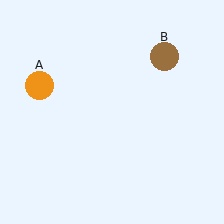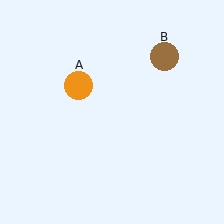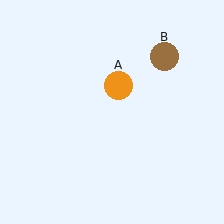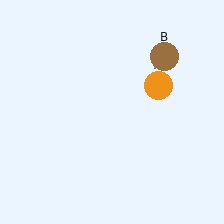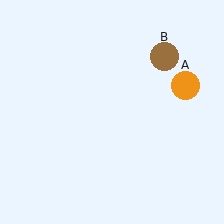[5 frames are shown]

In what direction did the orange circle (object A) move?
The orange circle (object A) moved right.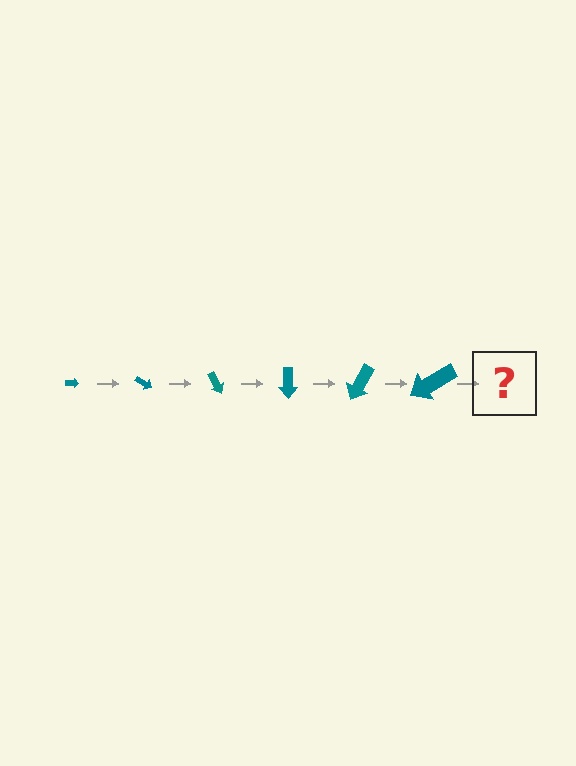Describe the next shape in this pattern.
It should be an arrow, larger than the previous one and rotated 180 degrees from the start.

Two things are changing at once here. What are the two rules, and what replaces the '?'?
The two rules are that the arrow grows larger each step and it rotates 30 degrees each step. The '?' should be an arrow, larger than the previous one and rotated 180 degrees from the start.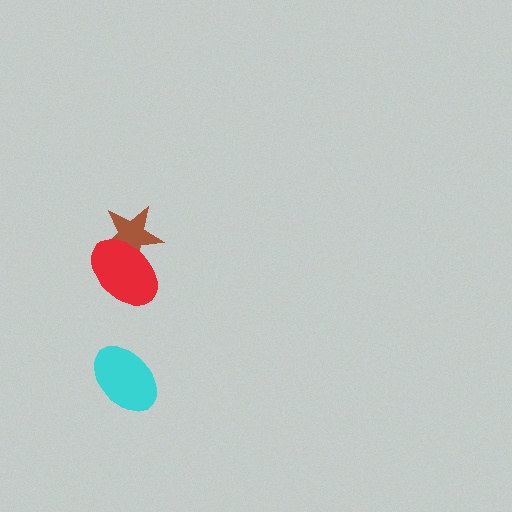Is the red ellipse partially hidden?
No, no other shape covers it.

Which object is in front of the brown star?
The red ellipse is in front of the brown star.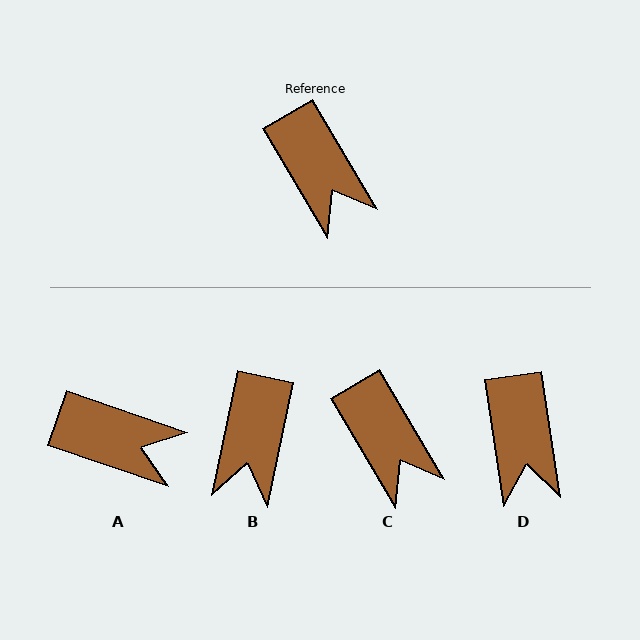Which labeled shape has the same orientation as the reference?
C.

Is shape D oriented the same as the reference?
No, it is off by about 22 degrees.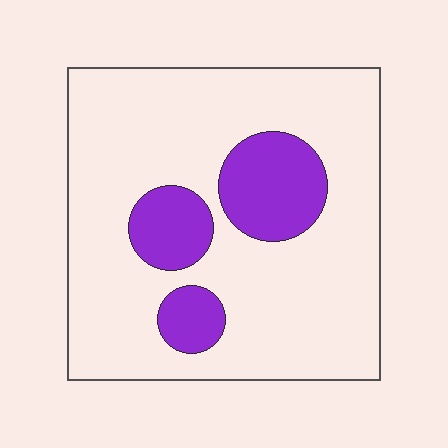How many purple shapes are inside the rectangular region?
3.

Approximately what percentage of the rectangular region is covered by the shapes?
Approximately 20%.